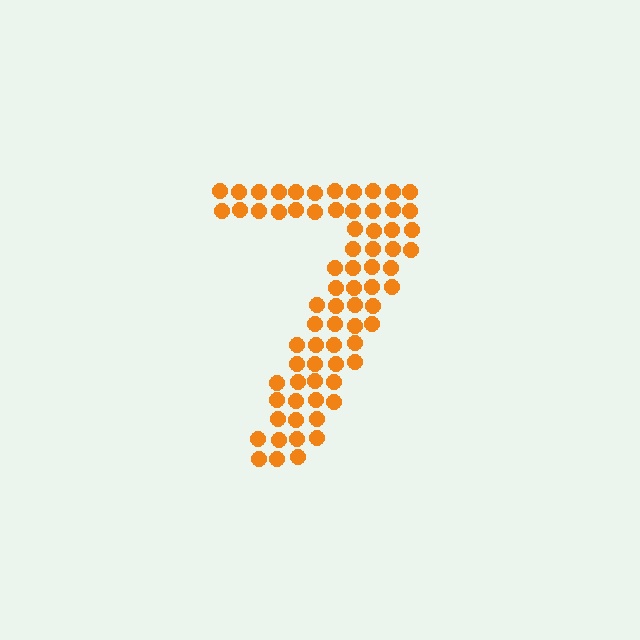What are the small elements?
The small elements are circles.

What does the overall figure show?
The overall figure shows the digit 7.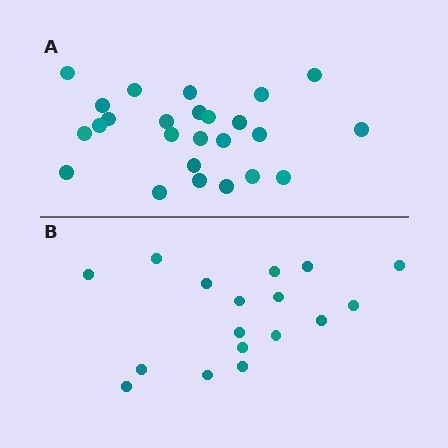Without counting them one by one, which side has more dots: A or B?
Region A (the top region) has more dots.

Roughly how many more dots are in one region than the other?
Region A has roughly 8 or so more dots than region B.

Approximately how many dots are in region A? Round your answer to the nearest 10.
About 20 dots. (The exact count is 25, which rounds to 20.)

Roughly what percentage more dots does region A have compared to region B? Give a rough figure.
About 45% more.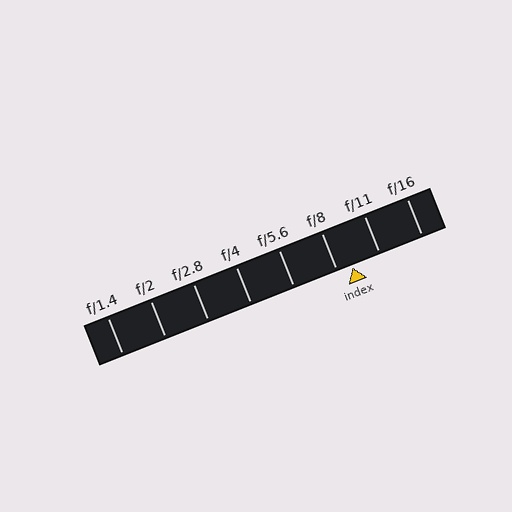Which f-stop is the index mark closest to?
The index mark is closest to f/8.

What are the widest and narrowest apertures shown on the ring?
The widest aperture shown is f/1.4 and the narrowest is f/16.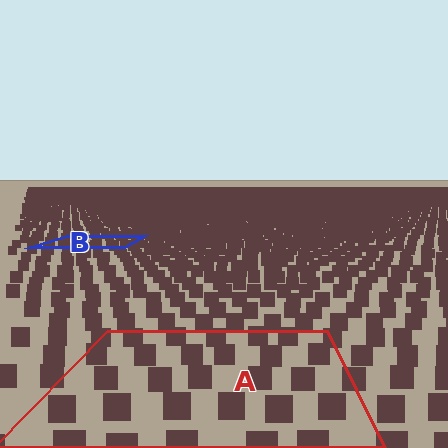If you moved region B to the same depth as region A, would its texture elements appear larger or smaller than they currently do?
They would appear larger. At a closer depth, the same texture elements are projected at a bigger on-screen size.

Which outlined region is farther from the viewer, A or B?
Region B is farther from the viewer — the texture elements inside it appear smaller and more densely packed.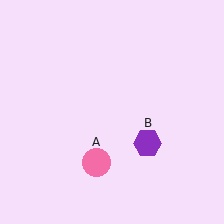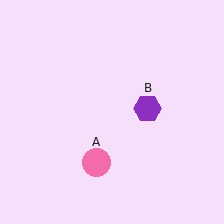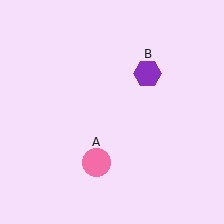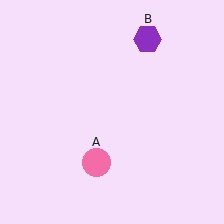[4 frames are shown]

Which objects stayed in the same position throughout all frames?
Pink circle (object A) remained stationary.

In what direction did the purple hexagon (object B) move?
The purple hexagon (object B) moved up.